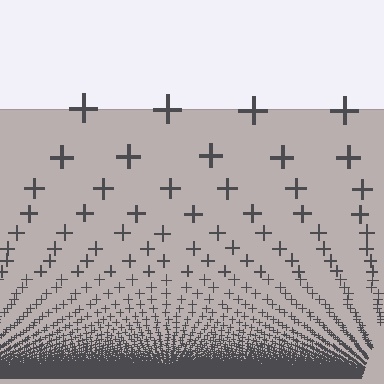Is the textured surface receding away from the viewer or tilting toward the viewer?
The surface appears to tilt toward the viewer. Texture elements get larger and sparser toward the top.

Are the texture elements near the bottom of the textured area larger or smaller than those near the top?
Smaller. The gradient is inverted — elements near the bottom are smaller and denser.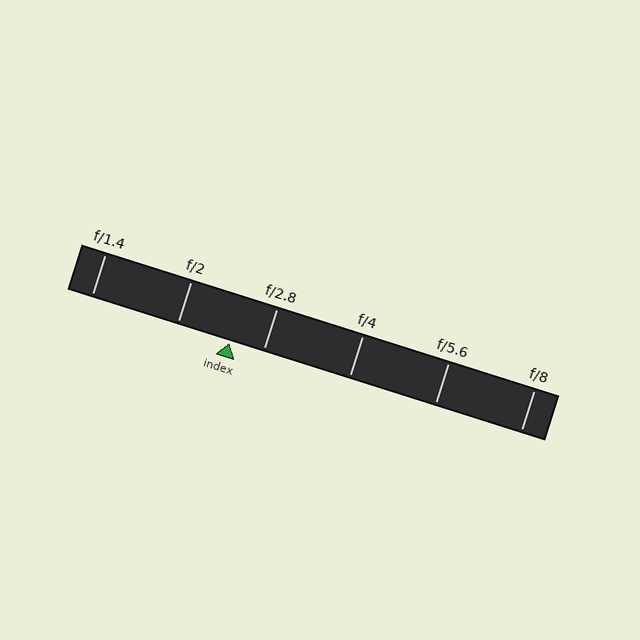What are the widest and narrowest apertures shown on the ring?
The widest aperture shown is f/1.4 and the narrowest is f/8.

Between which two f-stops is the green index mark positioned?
The index mark is between f/2 and f/2.8.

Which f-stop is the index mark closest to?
The index mark is closest to f/2.8.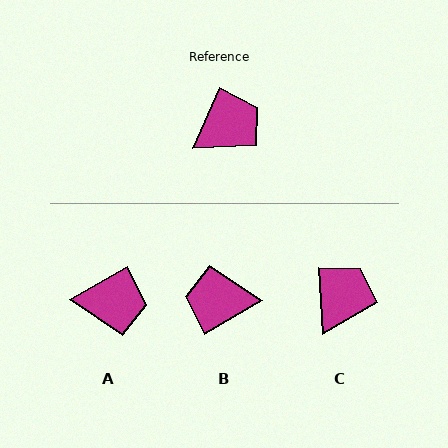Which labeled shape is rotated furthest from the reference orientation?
B, about 144 degrees away.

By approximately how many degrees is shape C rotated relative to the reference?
Approximately 28 degrees counter-clockwise.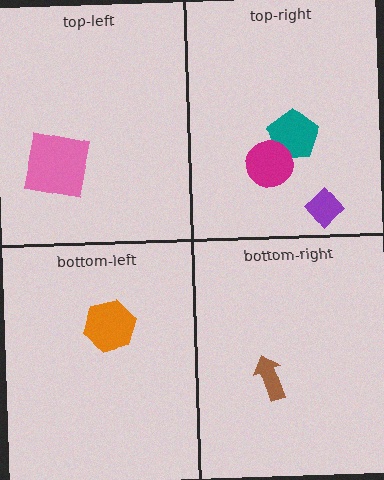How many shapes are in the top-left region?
1.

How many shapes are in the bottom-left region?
1.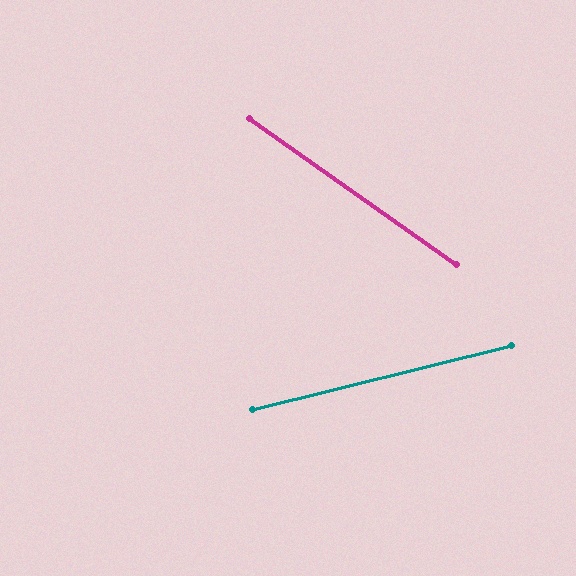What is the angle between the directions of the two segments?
Approximately 49 degrees.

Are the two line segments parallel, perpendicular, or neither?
Neither parallel nor perpendicular — they differ by about 49°.